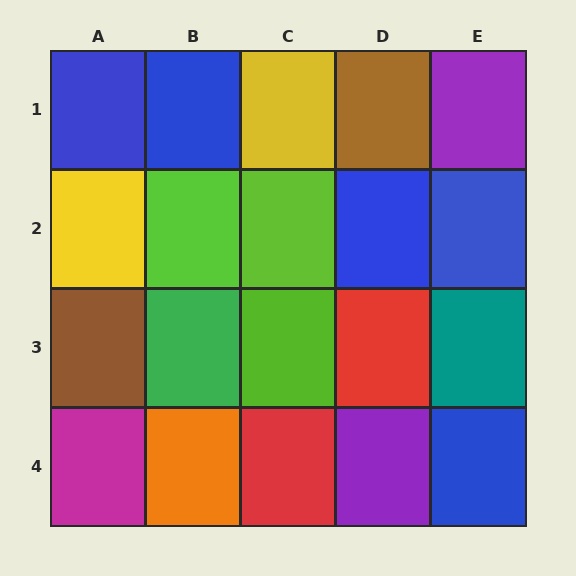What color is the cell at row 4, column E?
Blue.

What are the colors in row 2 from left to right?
Yellow, lime, lime, blue, blue.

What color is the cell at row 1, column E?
Purple.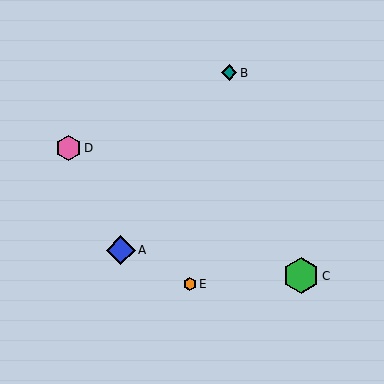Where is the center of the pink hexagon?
The center of the pink hexagon is at (68, 148).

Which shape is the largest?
The green hexagon (labeled C) is the largest.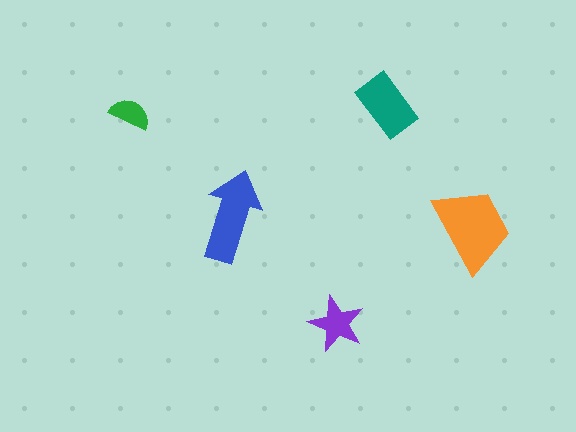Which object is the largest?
The orange trapezoid.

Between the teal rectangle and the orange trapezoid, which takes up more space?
The orange trapezoid.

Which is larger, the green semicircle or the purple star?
The purple star.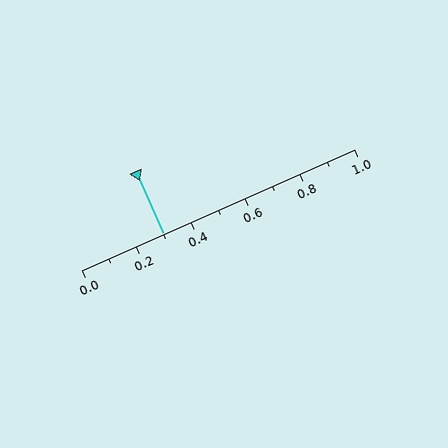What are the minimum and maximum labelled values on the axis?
The axis runs from 0.0 to 1.0.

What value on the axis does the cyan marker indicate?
The marker indicates approximately 0.3.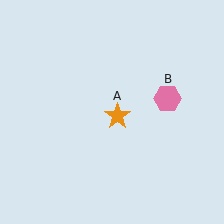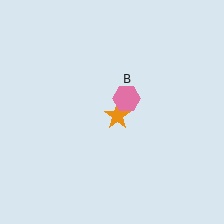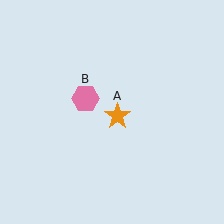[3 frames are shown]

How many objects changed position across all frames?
1 object changed position: pink hexagon (object B).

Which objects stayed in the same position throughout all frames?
Orange star (object A) remained stationary.